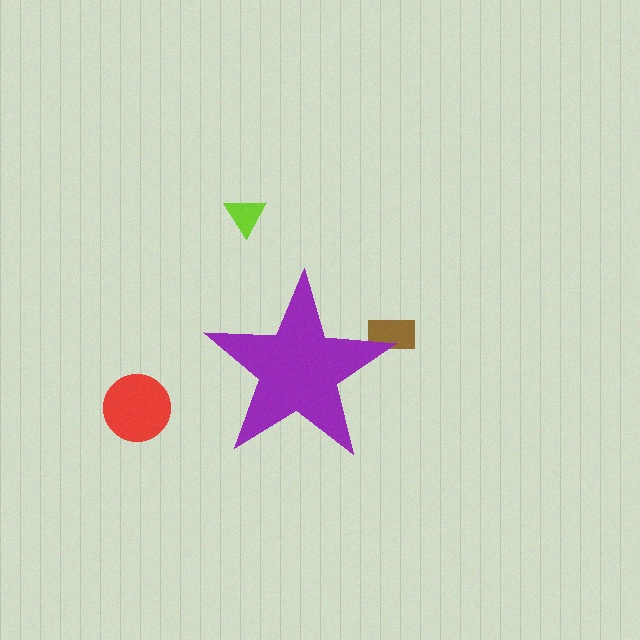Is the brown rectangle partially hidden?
Yes, the brown rectangle is partially hidden behind the purple star.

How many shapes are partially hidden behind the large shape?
1 shape is partially hidden.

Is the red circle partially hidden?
No, the red circle is fully visible.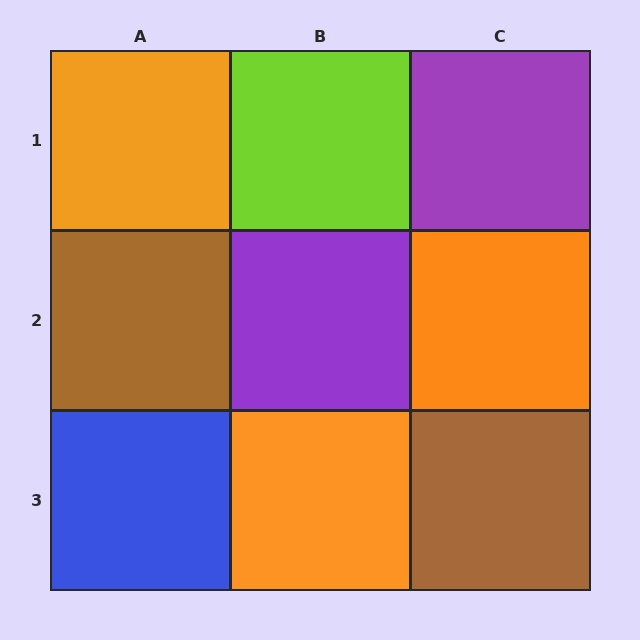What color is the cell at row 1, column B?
Lime.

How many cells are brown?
2 cells are brown.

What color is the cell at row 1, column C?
Purple.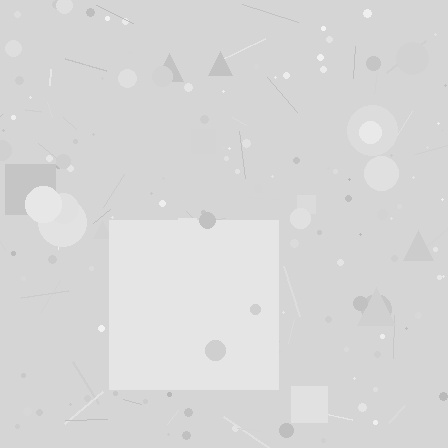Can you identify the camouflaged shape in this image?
The camouflaged shape is a square.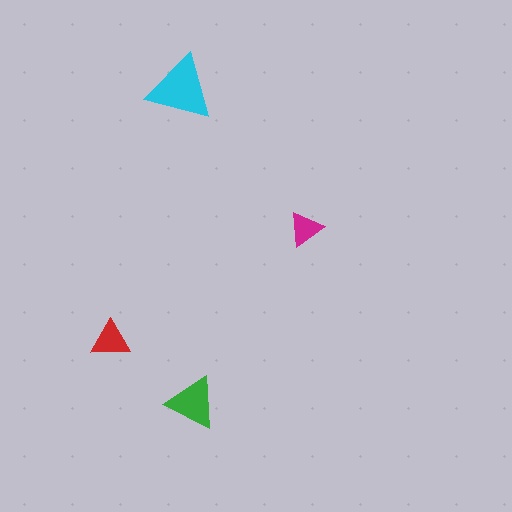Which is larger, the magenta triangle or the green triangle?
The green one.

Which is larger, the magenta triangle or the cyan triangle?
The cyan one.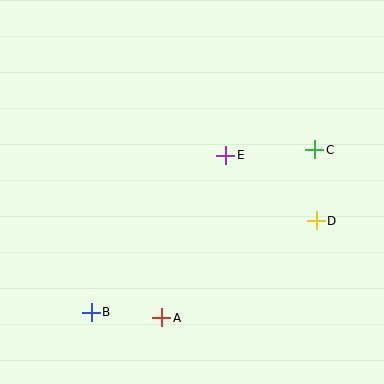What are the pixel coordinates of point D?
Point D is at (316, 221).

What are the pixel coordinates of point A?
Point A is at (162, 318).